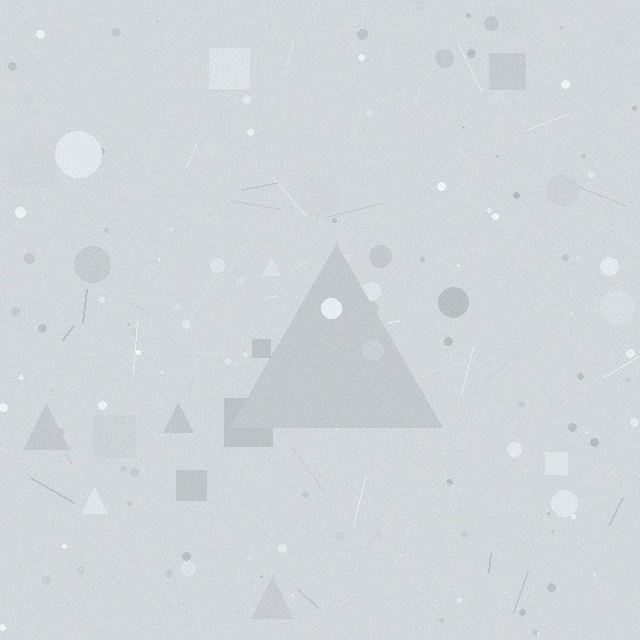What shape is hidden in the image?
A triangle is hidden in the image.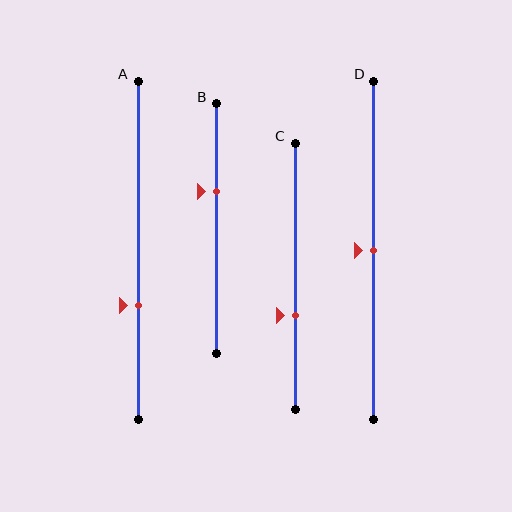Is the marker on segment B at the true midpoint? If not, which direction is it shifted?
No, the marker on segment B is shifted upward by about 15% of the segment length.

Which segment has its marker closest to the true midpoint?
Segment D has its marker closest to the true midpoint.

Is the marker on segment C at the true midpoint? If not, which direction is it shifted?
No, the marker on segment C is shifted downward by about 15% of the segment length.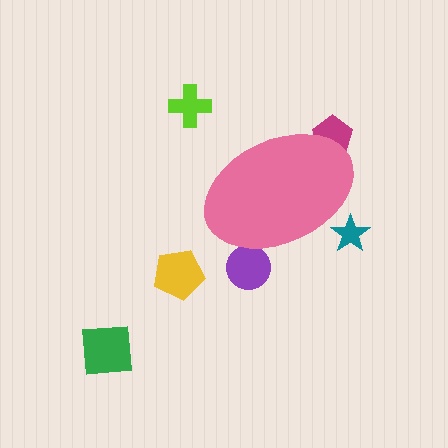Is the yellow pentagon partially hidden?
No, the yellow pentagon is fully visible.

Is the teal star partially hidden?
Yes, the teal star is partially hidden behind the pink ellipse.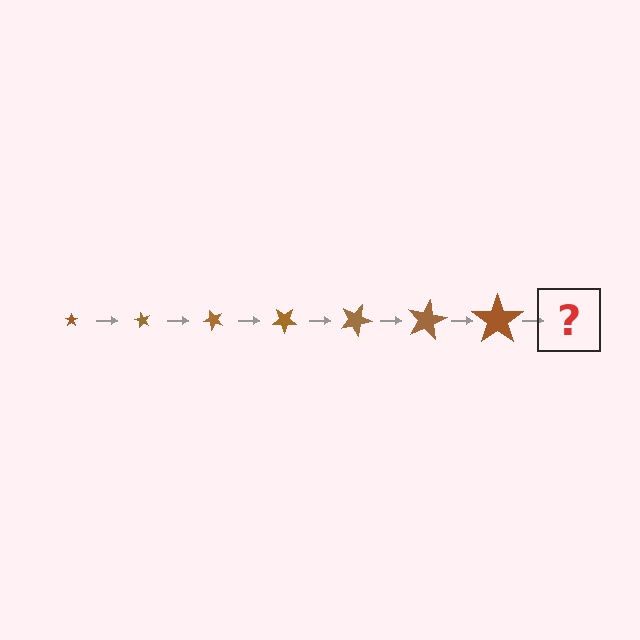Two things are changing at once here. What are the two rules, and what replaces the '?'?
The two rules are that the star grows larger each step and it rotates 60 degrees each step. The '?' should be a star, larger than the previous one and rotated 420 degrees from the start.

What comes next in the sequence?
The next element should be a star, larger than the previous one and rotated 420 degrees from the start.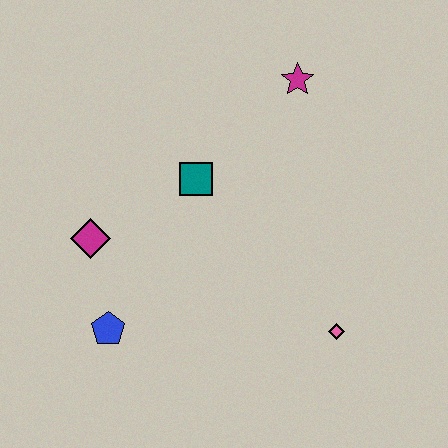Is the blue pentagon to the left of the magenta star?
Yes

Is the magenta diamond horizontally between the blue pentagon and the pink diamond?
No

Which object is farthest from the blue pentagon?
The magenta star is farthest from the blue pentagon.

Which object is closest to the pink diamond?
The teal square is closest to the pink diamond.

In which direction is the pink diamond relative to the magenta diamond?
The pink diamond is to the right of the magenta diamond.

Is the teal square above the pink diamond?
Yes